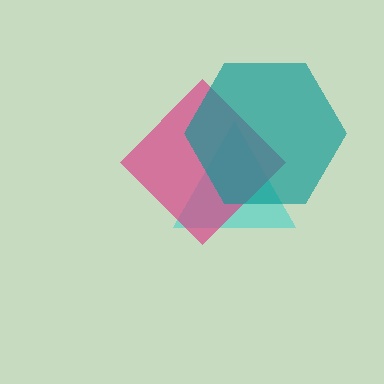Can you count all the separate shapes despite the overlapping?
Yes, there are 3 separate shapes.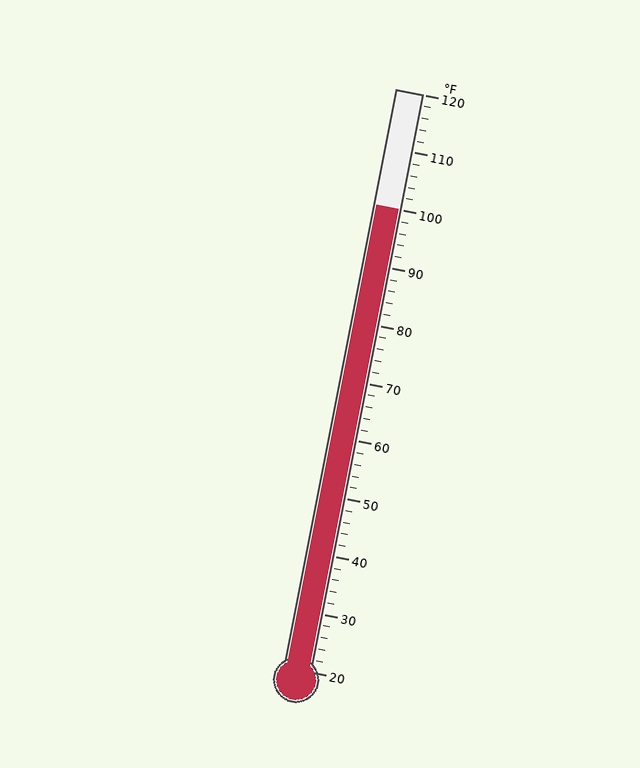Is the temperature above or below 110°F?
The temperature is below 110°F.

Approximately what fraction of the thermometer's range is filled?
The thermometer is filled to approximately 80% of its range.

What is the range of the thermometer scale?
The thermometer scale ranges from 20°F to 120°F.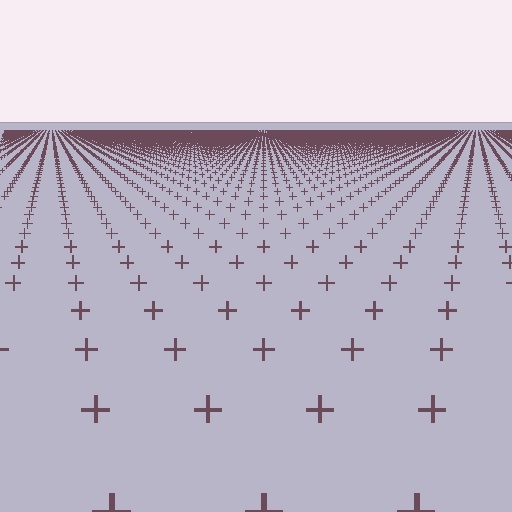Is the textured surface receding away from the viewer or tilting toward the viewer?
The surface is receding away from the viewer. Texture elements get smaller and denser toward the top.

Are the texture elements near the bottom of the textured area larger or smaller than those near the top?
Larger. Near the bottom, elements are closer to the viewer and appear at a bigger on-screen size.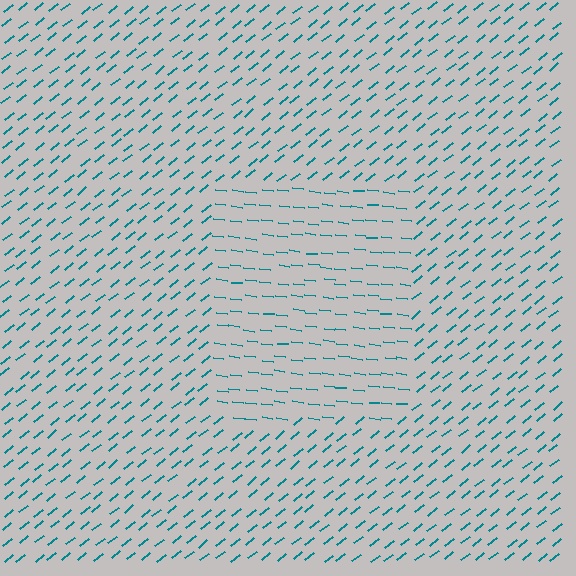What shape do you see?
I see a rectangle.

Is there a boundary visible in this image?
Yes, there is a texture boundary formed by a change in line orientation.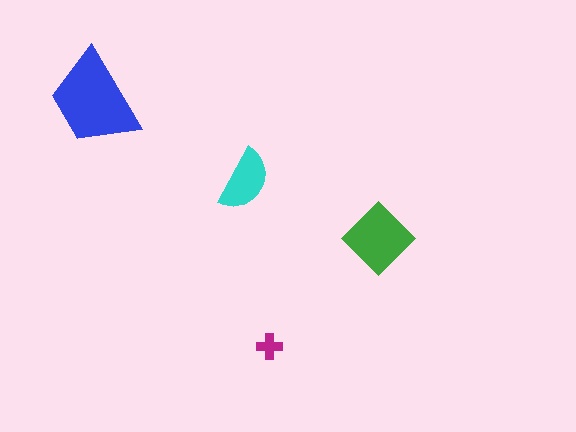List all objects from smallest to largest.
The magenta cross, the cyan semicircle, the green diamond, the blue trapezoid.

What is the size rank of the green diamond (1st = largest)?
2nd.